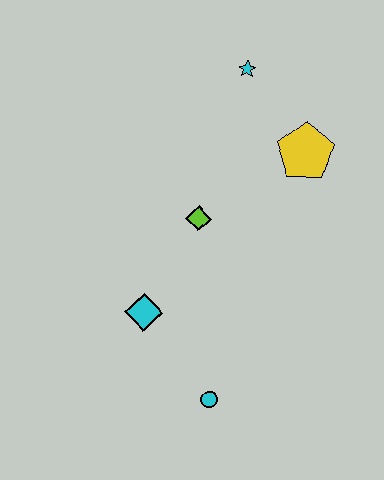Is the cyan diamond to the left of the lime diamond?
Yes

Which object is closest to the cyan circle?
The cyan diamond is closest to the cyan circle.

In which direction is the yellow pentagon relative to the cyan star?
The yellow pentagon is below the cyan star.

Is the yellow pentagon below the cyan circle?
No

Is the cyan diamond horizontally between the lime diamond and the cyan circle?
No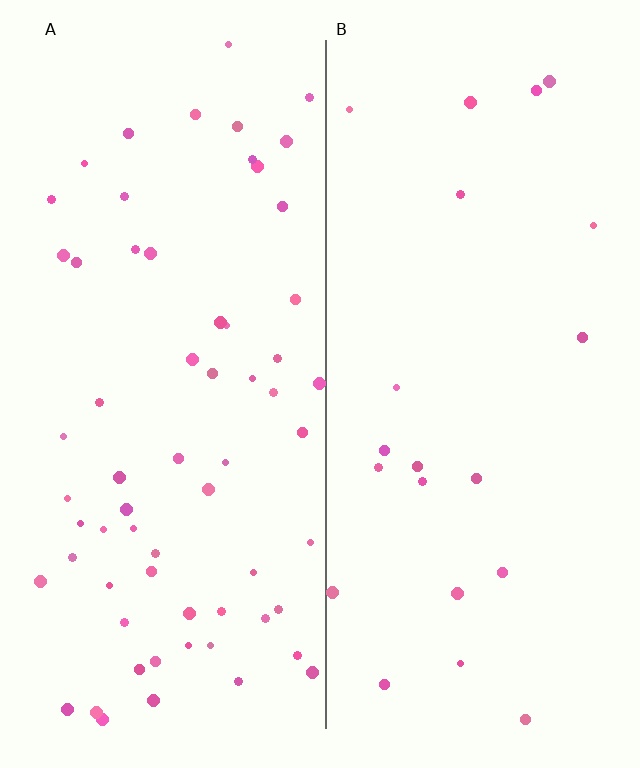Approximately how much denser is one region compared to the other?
Approximately 3.0× — region A over region B.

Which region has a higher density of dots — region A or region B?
A (the left).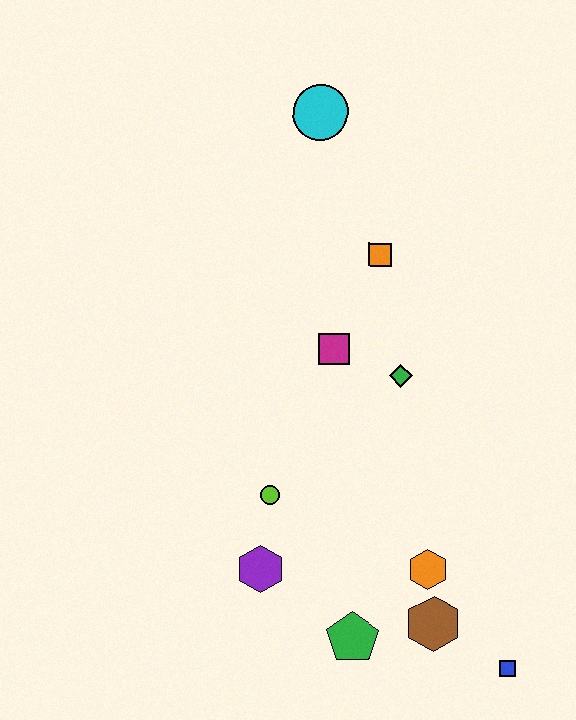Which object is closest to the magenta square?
The green diamond is closest to the magenta square.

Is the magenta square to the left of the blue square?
Yes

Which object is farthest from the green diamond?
The blue square is farthest from the green diamond.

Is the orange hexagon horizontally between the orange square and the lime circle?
No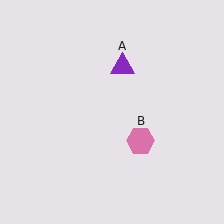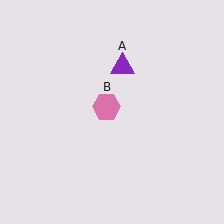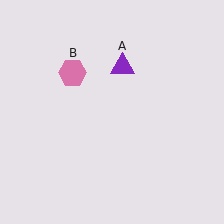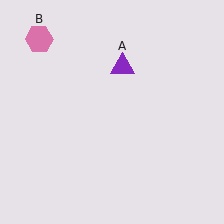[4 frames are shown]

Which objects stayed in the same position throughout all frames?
Purple triangle (object A) remained stationary.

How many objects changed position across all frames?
1 object changed position: pink hexagon (object B).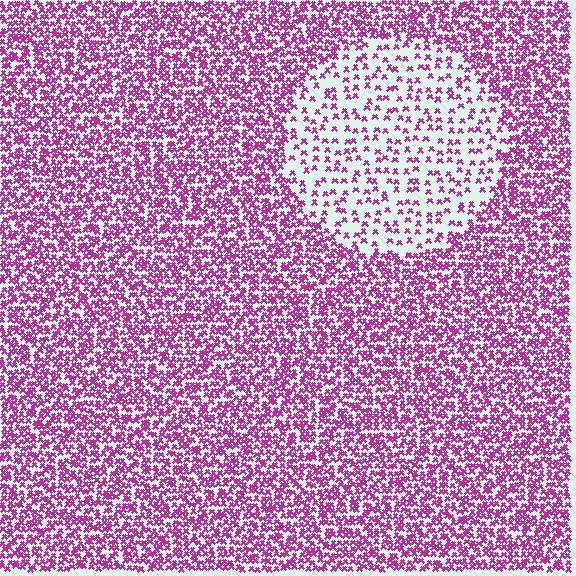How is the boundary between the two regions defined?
The boundary is defined by a change in element density (approximately 2.7x ratio). All elements are the same color, size, and shape.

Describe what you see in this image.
The image contains small magenta elements arranged at two different densities. A circle-shaped region is visible where the elements are less densely packed than the surrounding area.